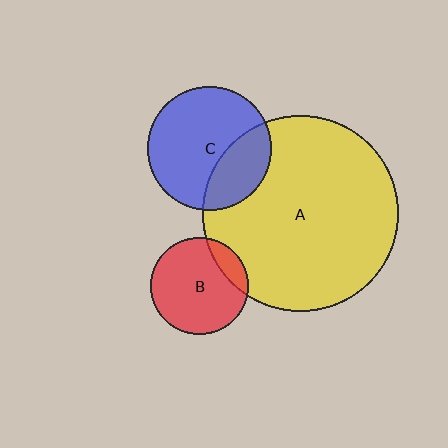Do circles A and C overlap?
Yes.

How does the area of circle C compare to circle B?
Approximately 1.6 times.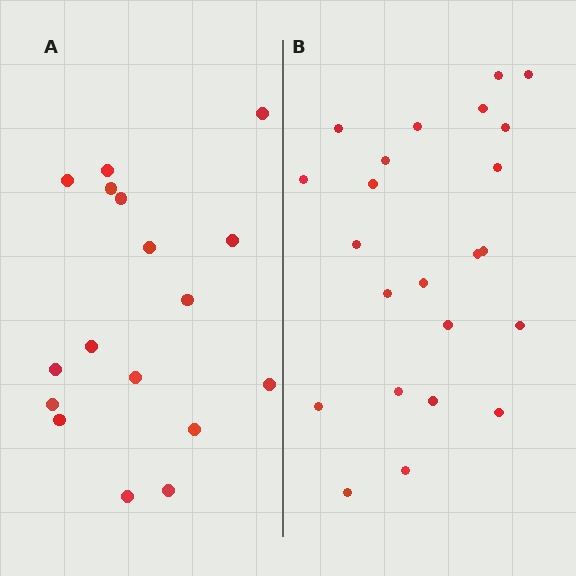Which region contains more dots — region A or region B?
Region B (the right region) has more dots.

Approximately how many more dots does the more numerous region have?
Region B has about 6 more dots than region A.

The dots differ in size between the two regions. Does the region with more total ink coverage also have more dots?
No. Region A has more total ink coverage because its dots are larger, but region B actually contains more individual dots. Total area can be misleading — the number of items is what matters here.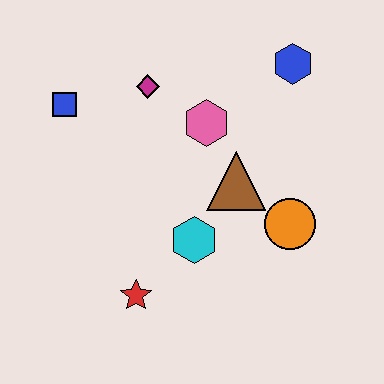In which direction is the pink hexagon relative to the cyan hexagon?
The pink hexagon is above the cyan hexagon.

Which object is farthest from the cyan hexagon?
The blue hexagon is farthest from the cyan hexagon.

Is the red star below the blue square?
Yes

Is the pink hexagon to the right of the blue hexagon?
No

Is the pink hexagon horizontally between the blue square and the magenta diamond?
No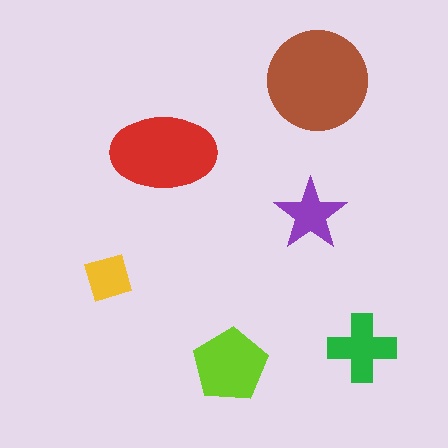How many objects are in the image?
There are 6 objects in the image.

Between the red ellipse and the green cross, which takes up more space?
The red ellipse.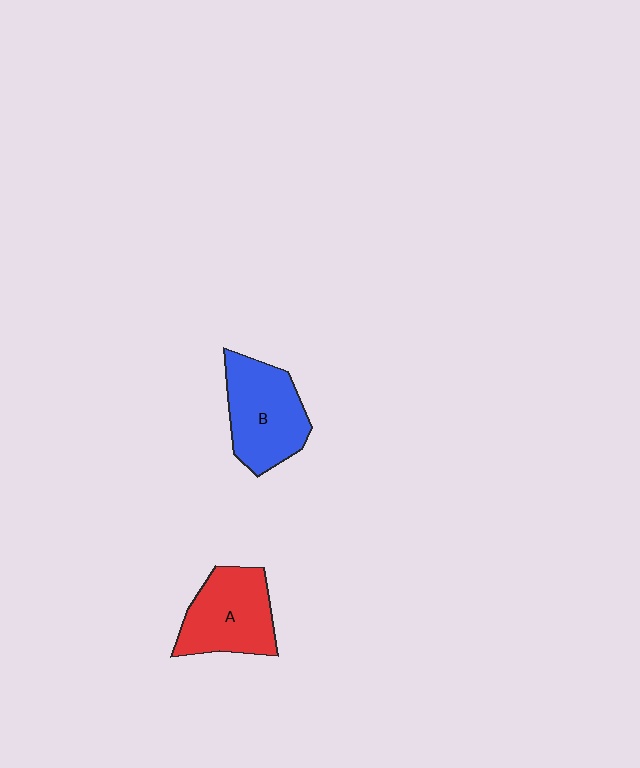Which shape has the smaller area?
Shape A (red).